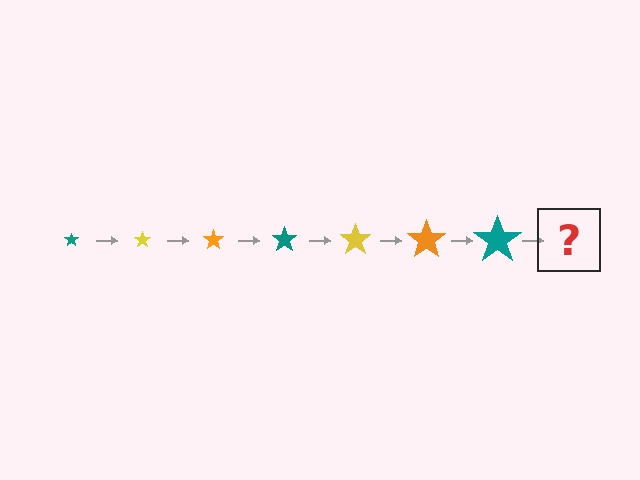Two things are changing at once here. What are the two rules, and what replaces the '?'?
The two rules are that the star grows larger each step and the color cycles through teal, yellow, and orange. The '?' should be a yellow star, larger than the previous one.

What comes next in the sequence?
The next element should be a yellow star, larger than the previous one.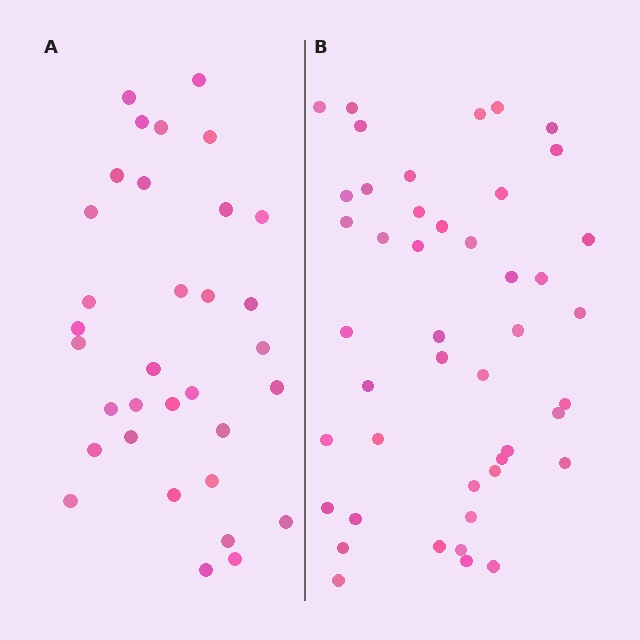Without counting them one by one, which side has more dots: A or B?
Region B (the right region) has more dots.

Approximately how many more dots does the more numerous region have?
Region B has roughly 12 or so more dots than region A.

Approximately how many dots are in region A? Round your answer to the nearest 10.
About 30 dots. (The exact count is 33, which rounds to 30.)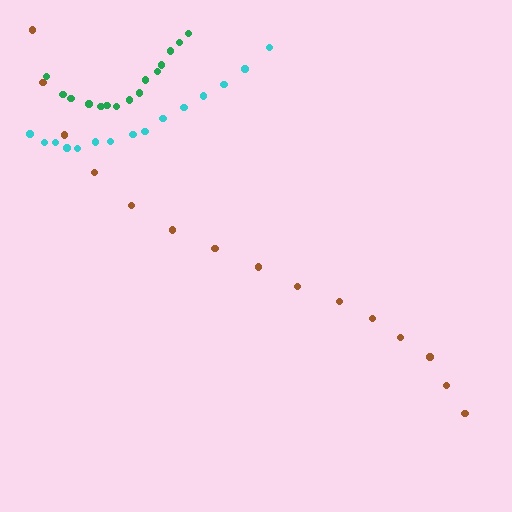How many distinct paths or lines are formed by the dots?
There are 3 distinct paths.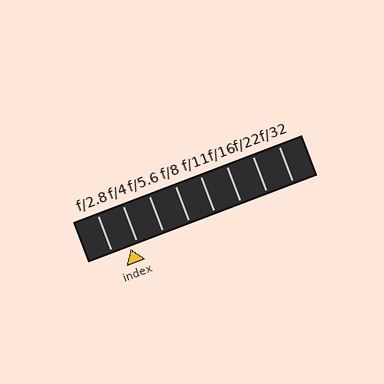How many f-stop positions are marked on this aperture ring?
There are 8 f-stop positions marked.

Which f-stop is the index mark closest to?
The index mark is closest to f/4.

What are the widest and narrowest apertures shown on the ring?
The widest aperture shown is f/2.8 and the narrowest is f/32.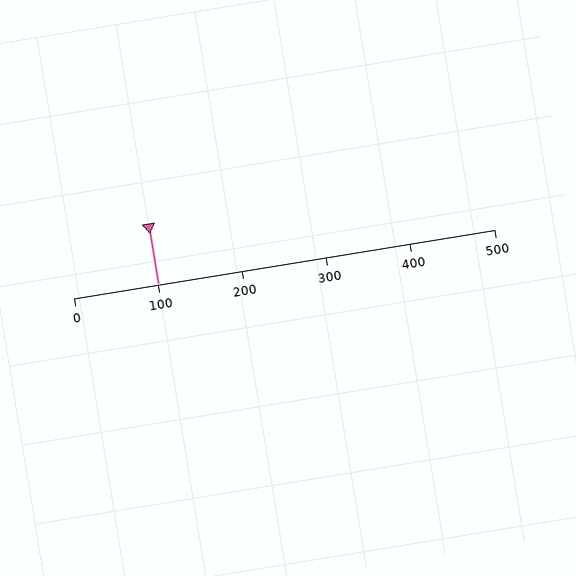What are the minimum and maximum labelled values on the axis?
The axis runs from 0 to 500.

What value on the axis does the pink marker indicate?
The marker indicates approximately 100.